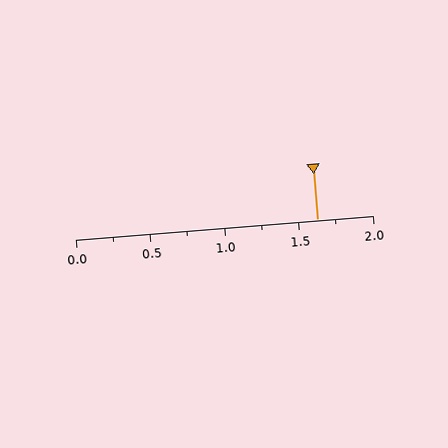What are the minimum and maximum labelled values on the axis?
The axis runs from 0.0 to 2.0.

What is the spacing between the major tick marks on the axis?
The major ticks are spaced 0.5 apart.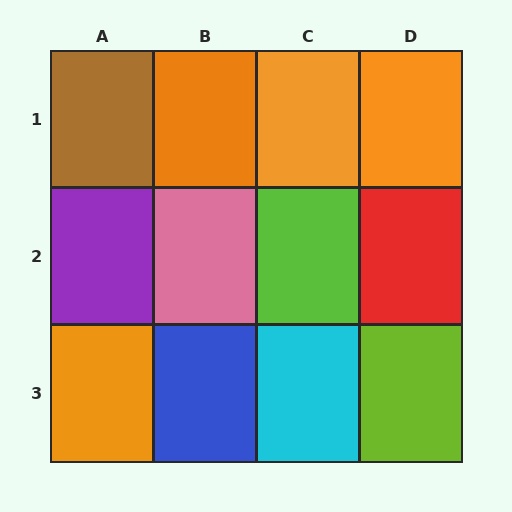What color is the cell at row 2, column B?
Pink.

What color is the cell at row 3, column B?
Blue.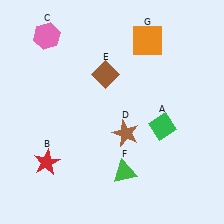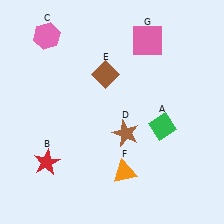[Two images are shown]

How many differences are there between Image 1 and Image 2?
There are 2 differences between the two images.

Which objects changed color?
F changed from green to orange. G changed from orange to pink.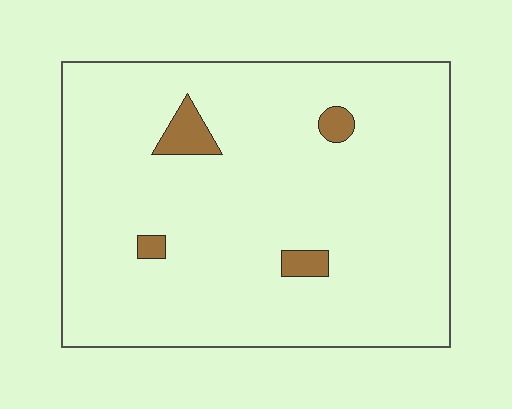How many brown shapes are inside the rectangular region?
4.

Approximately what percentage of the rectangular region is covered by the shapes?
Approximately 5%.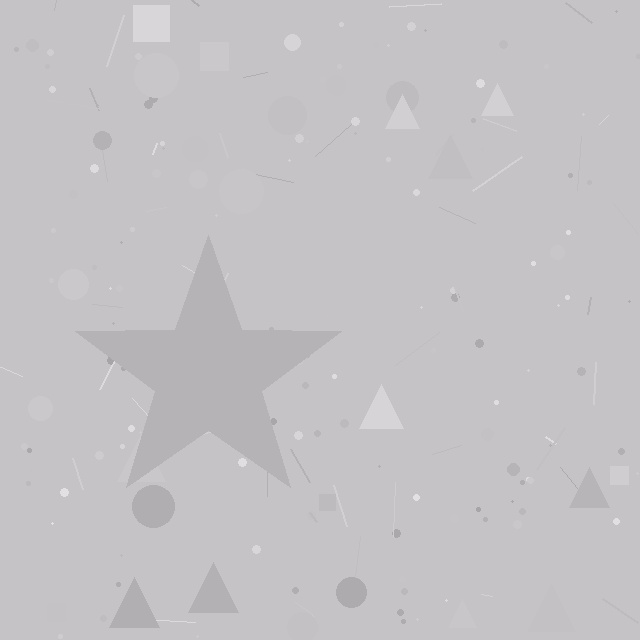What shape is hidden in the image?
A star is hidden in the image.